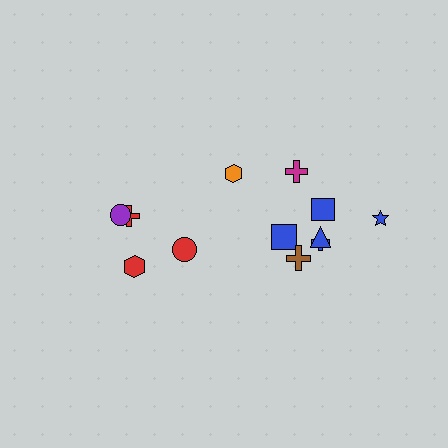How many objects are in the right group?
There are 7 objects.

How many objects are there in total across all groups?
There are 12 objects.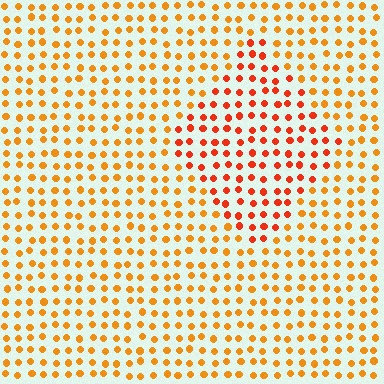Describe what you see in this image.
The image is filled with small orange elements in a uniform arrangement. A diamond-shaped region is visible where the elements are tinted to a slightly different hue, forming a subtle color boundary.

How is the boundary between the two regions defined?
The boundary is defined purely by a slight shift in hue (about 27 degrees). Spacing, size, and orientation are identical on both sides.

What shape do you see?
I see a diamond.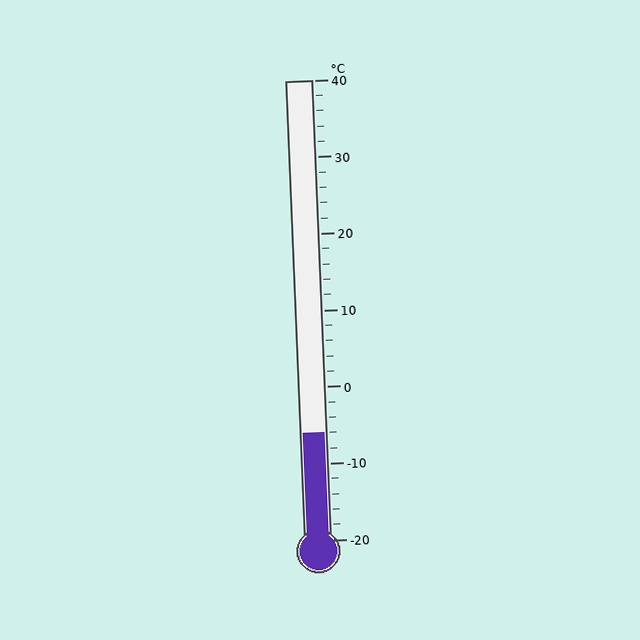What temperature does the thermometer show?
The thermometer shows approximately -6°C.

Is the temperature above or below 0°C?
The temperature is below 0°C.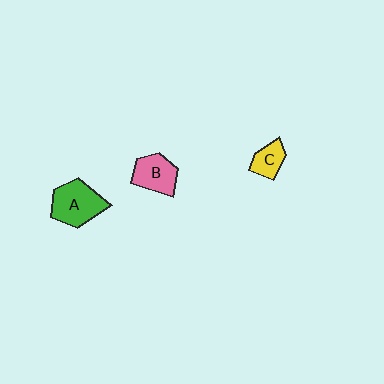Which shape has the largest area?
Shape A (green).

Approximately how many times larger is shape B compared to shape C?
Approximately 1.5 times.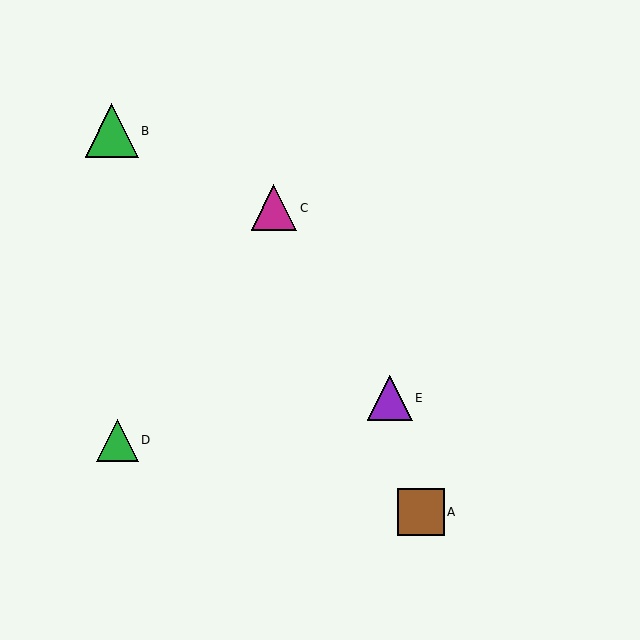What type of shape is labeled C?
Shape C is a magenta triangle.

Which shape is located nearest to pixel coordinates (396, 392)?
The purple triangle (labeled E) at (390, 398) is nearest to that location.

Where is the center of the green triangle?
The center of the green triangle is at (112, 131).